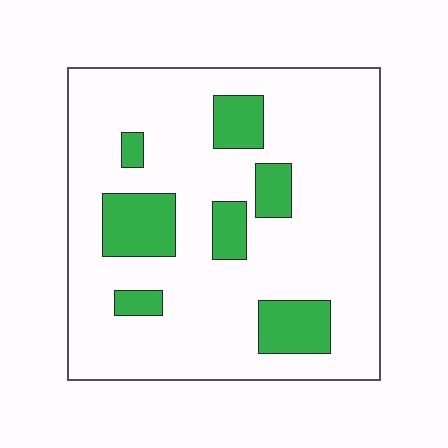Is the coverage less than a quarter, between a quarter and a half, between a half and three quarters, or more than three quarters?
Less than a quarter.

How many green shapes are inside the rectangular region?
7.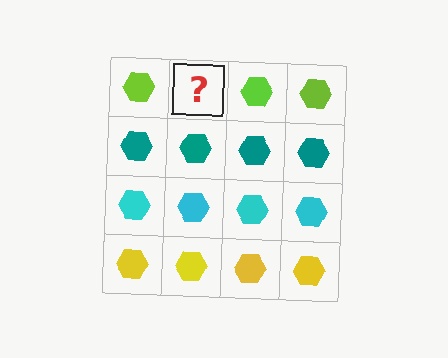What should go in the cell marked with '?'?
The missing cell should contain a lime hexagon.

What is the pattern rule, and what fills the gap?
The rule is that each row has a consistent color. The gap should be filled with a lime hexagon.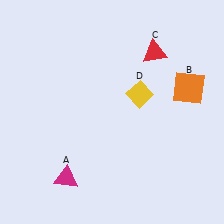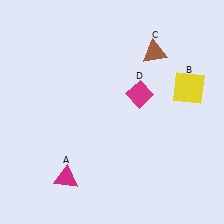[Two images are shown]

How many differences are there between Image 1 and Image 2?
There are 3 differences between the two images.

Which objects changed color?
B changed from orange to yellow. C changed from red to brown. D changed from yellow to magenta.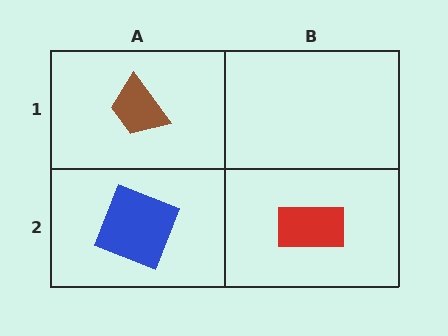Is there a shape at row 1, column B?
No, that cell is empty.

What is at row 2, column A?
A blue square.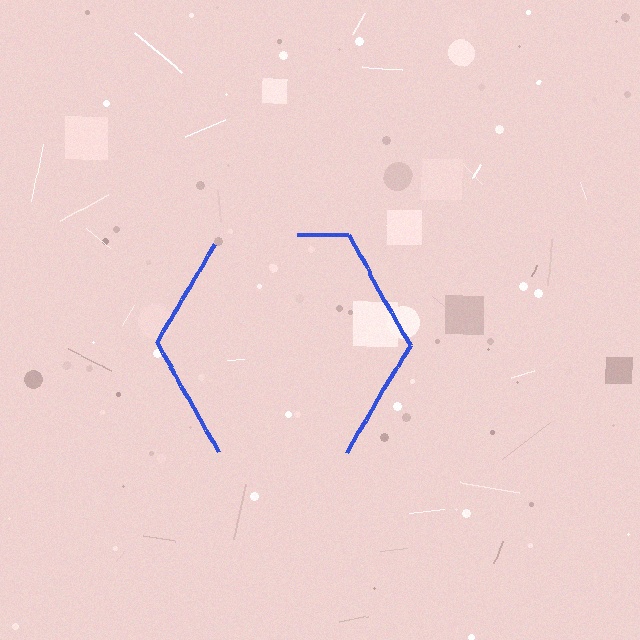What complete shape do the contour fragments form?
The contour fragments form a hexagon.